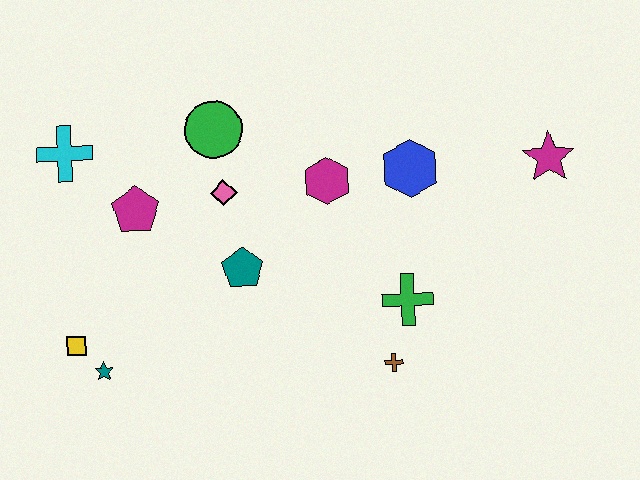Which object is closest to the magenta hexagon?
The blue hexagon is closest to the magenta hexagon.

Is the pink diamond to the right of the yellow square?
Yes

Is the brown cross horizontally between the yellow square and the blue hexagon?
Yes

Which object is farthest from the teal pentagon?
The magenta star is farthest from the teal pentagon.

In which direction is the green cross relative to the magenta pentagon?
The green cross is to the right of the magenta pentagon.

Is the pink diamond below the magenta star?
Yes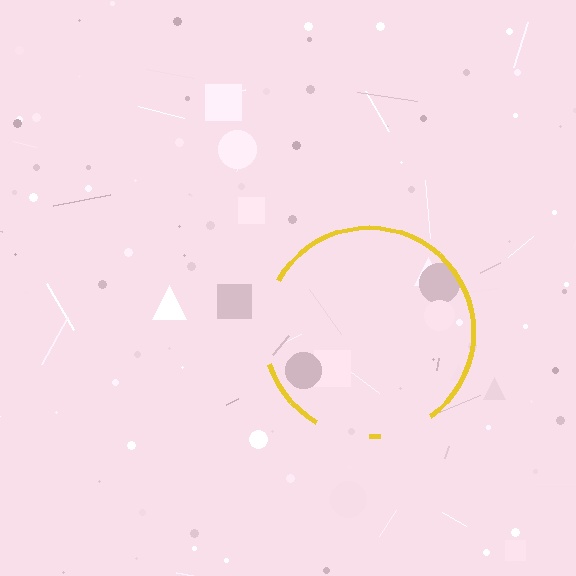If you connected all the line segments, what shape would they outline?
They would outline a circle.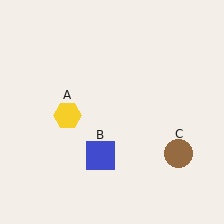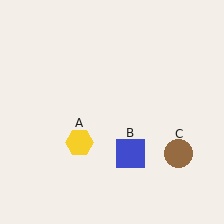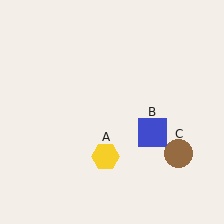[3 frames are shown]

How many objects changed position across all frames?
2 objects changed position: yellow hexagon (object A), blue square (object B).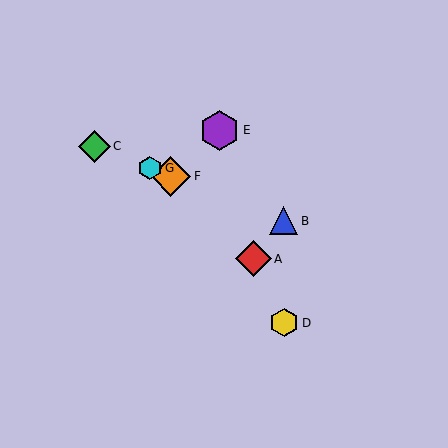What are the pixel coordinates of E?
Object E is at (220, 130).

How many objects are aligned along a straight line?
4 objects (B, C, F, G) are aligned along a straight line.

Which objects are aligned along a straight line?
Objects B, C, F, G are aligned along a straight line.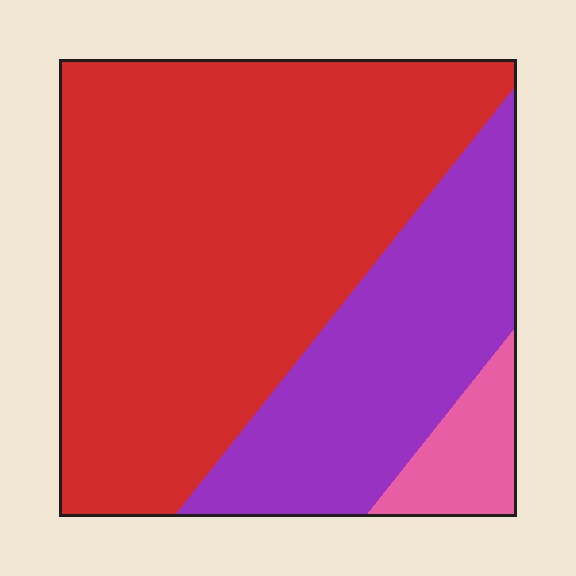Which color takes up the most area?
Red, at roughly 65%.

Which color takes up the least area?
Pink, at roughly 5%.